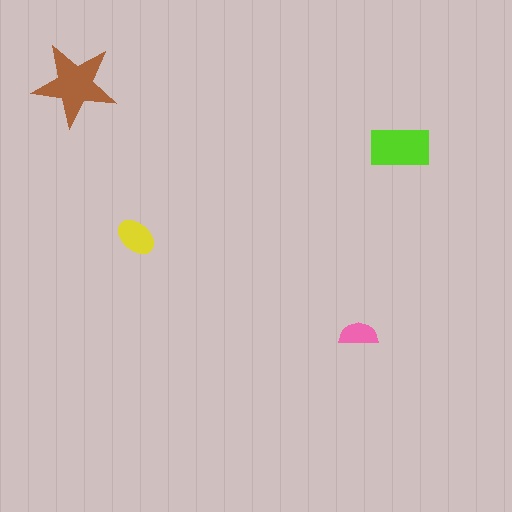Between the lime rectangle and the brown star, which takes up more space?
The brown star.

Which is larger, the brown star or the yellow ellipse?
The brown star.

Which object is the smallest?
The pink semicircle.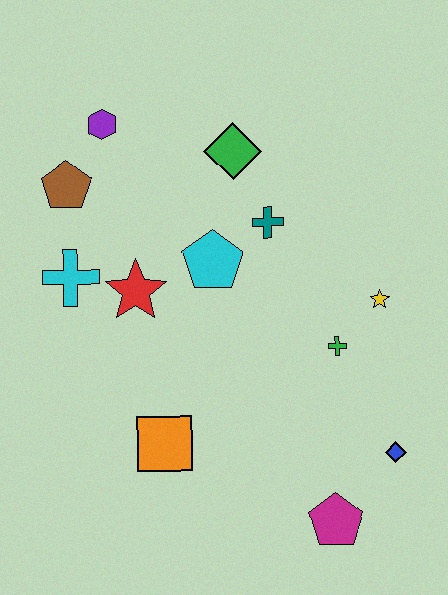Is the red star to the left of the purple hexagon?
No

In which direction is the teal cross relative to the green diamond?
The teal cross is below the green diamond.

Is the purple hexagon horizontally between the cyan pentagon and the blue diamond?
No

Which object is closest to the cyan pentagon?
The teal cross is closest to the cyan pentagon.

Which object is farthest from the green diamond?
The magenta pentagon is farthest from the green diamond.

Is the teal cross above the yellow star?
Yes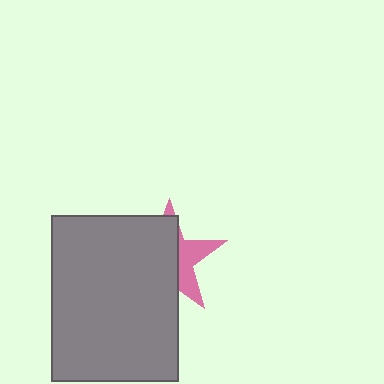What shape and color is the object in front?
The object in front is a gray rectangle.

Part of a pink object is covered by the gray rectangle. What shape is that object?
It is a star.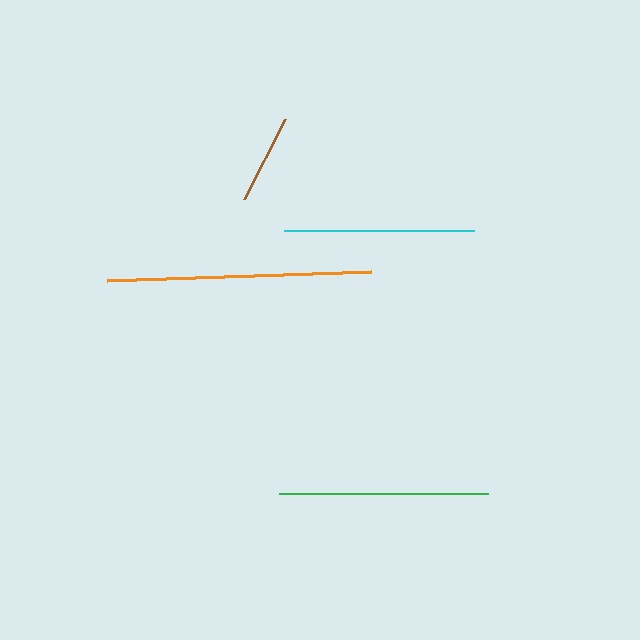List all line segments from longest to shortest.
From longest to shortest: orange, green, cyan, brown.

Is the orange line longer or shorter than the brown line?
The orange line is longer than the brown line.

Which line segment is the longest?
The orange line is the longest at approximately 264 pixels.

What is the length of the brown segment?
The brown segment is approximately 89 pixels long.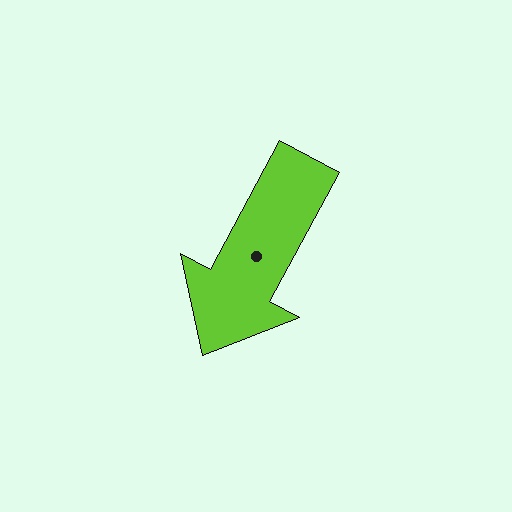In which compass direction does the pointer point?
Southwest.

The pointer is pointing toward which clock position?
Roughly 7 o'clock.